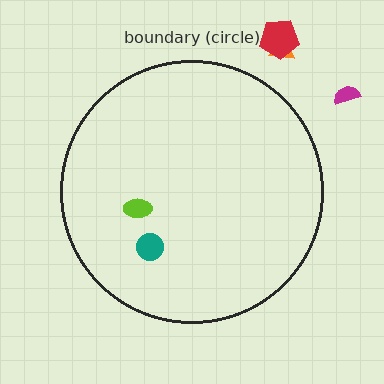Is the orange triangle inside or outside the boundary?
Outside.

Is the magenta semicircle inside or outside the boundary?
Outside.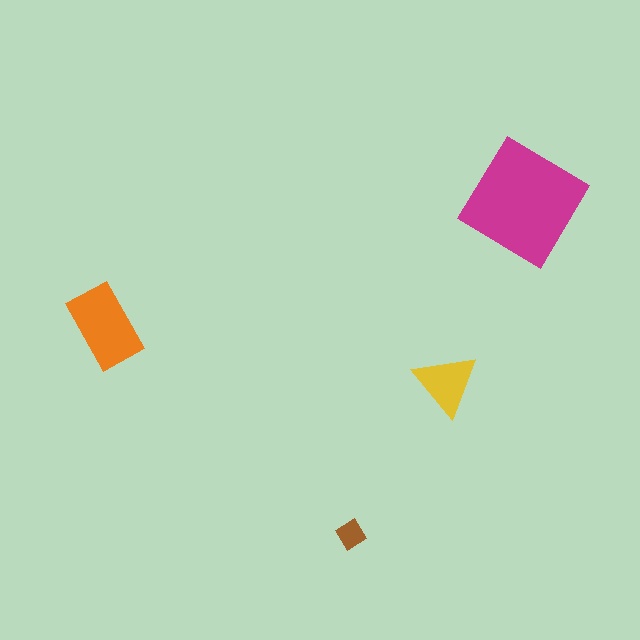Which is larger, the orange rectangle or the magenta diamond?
The magenta diamond.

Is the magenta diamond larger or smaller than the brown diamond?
Larger.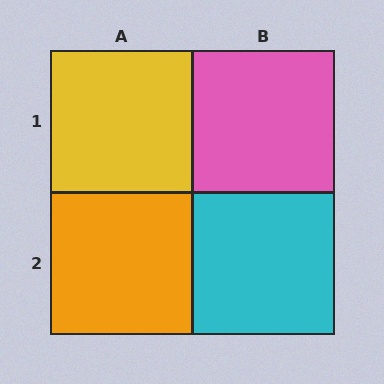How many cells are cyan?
1 cell is cyan.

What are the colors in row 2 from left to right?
Orange, cyan.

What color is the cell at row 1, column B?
Pink.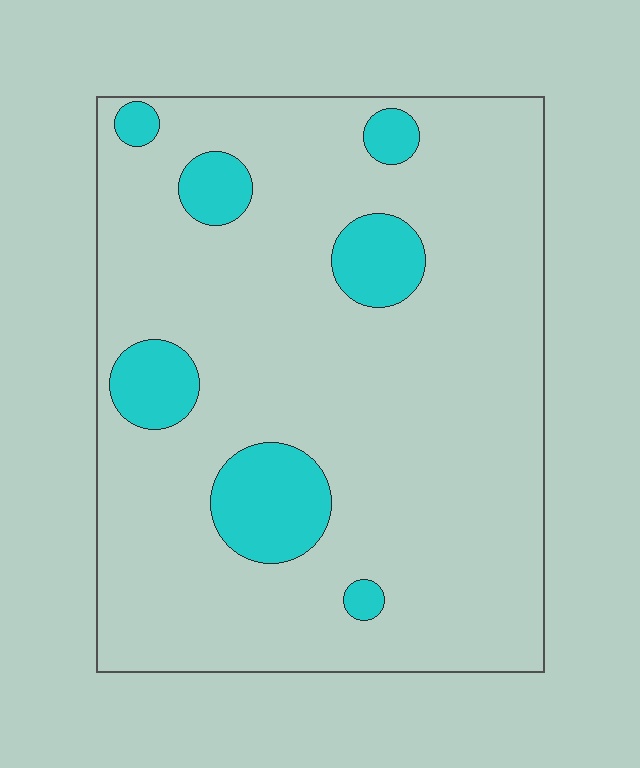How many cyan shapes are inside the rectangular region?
7.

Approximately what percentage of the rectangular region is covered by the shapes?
Approximately 15%.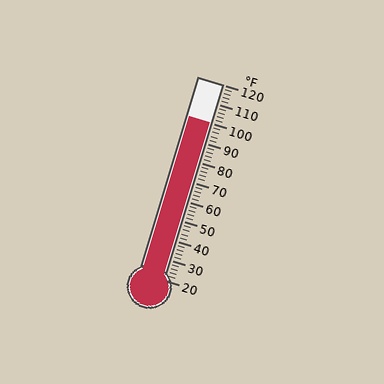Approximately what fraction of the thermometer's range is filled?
The thermometer is filled to approximately 80% of its range.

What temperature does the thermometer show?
The thermometer shows approximately 100°F.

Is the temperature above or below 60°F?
The temperature is above 60°F.